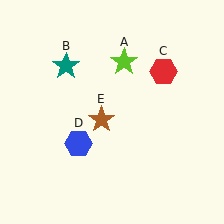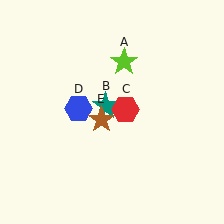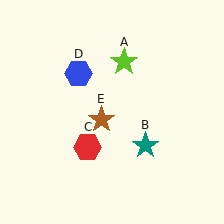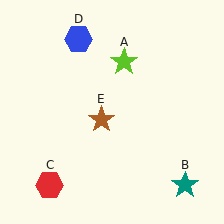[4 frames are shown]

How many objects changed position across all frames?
3 objects changed position: teal star (object B), red hexagon (object C), blue hexagon (object D).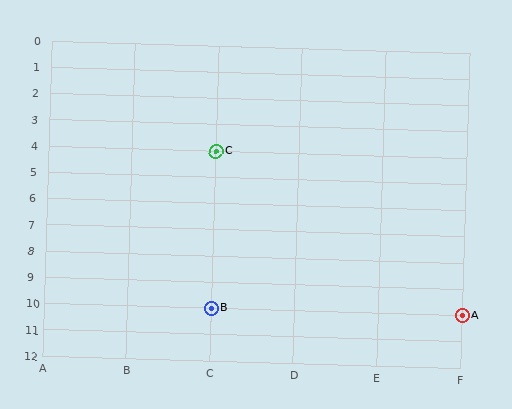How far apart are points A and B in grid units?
Points A and B are 3 columns apart.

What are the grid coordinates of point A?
Point A is at grid coordinates (F, 10).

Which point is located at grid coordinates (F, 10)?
Point A is at (F, 10).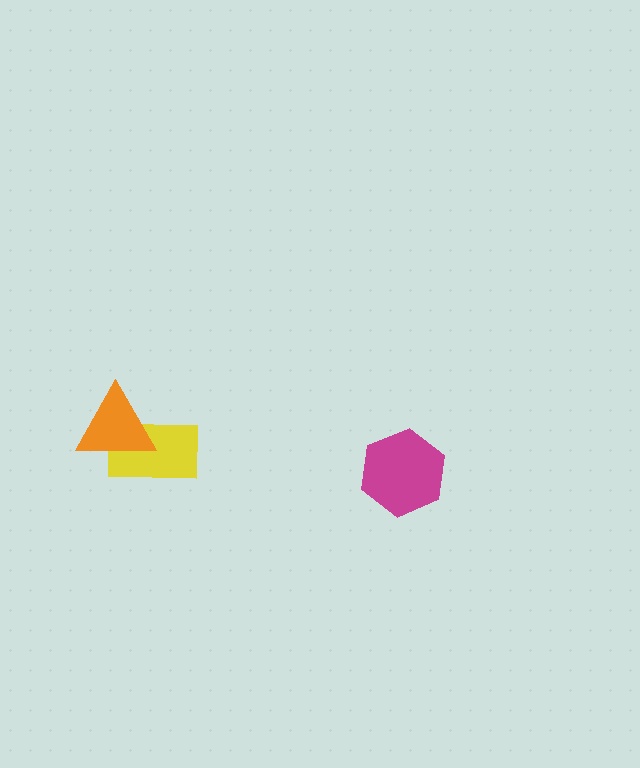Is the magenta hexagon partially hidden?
No, no other shape covers it.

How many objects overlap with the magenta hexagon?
0 objects overlap with the magenta hexagon.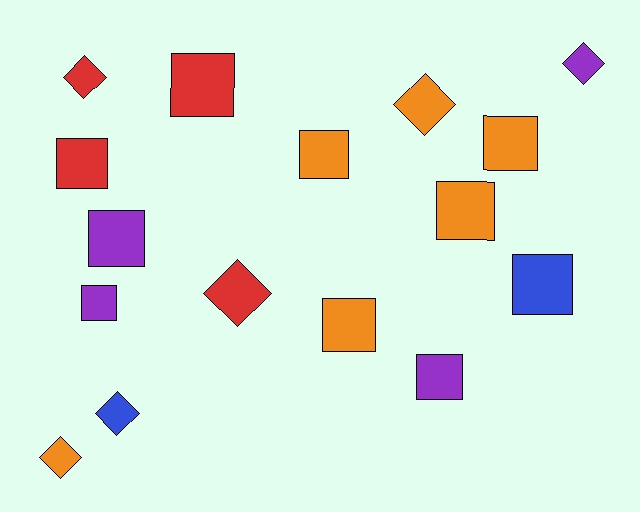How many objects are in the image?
There are 16 objects.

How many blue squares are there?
There is 1 blue square.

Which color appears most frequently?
Orange, with 6 objects.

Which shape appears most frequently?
Square, with 10 objects.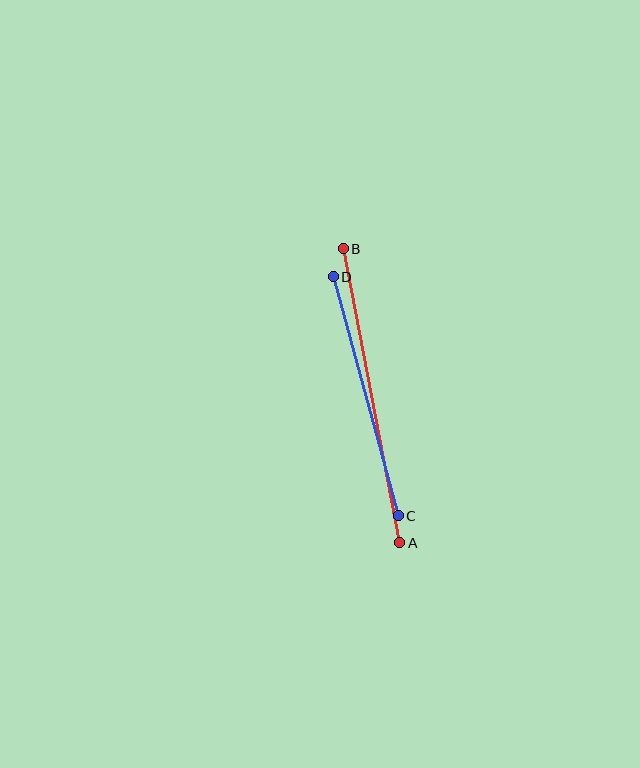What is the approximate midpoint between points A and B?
The midpoint is at approximately (372, 396) pixels.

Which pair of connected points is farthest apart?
Points A and B are farthest apart.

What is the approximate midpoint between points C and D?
The midpoint is at approximately (366, 396) pixels.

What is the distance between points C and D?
The distance is approximately 248 pixels.